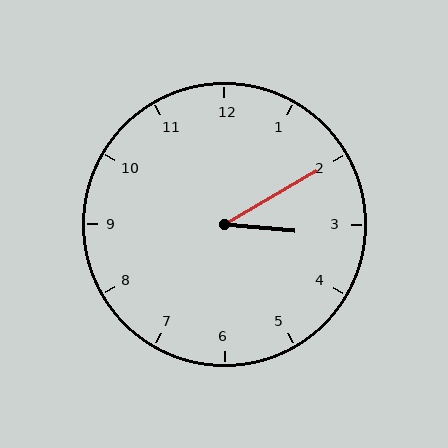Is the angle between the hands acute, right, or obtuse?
It is acute.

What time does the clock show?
3:10.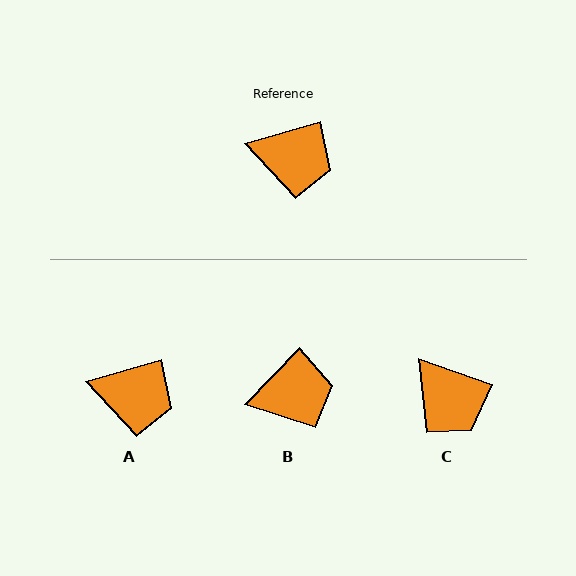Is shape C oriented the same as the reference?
No, it is off by about 36 degrees.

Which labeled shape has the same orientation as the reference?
A.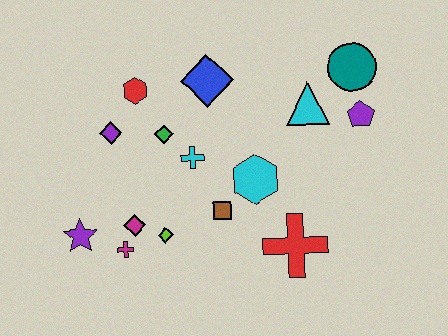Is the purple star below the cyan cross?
Yes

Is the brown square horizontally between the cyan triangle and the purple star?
Yes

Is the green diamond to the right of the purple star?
Yes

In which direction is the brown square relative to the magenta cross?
The brown square is to the right of the magenta cross.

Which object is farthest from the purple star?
The teal circle is farthest from the purple star.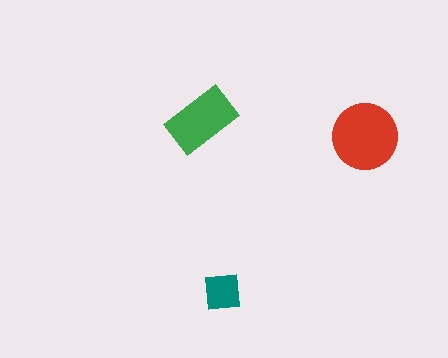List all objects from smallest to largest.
The teal square, the green rectangle, the red circle.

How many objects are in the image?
There are 3 objects in the image.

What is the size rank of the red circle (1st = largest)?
1st.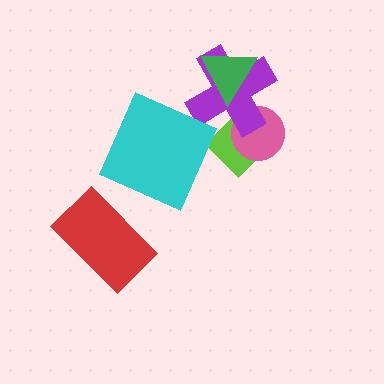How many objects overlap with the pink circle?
2 objects overlap with the pink circle.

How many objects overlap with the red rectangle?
0 objects overlap with the red rectangle.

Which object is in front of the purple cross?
The green triangle is in front of the purple cross.